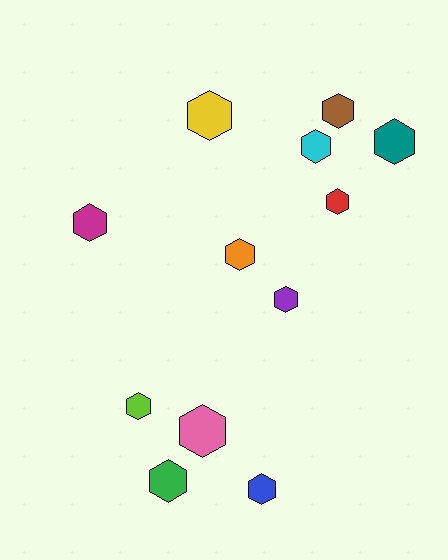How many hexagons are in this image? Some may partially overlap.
There are 12 hexagons.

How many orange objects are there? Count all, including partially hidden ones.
There is 1 orange object.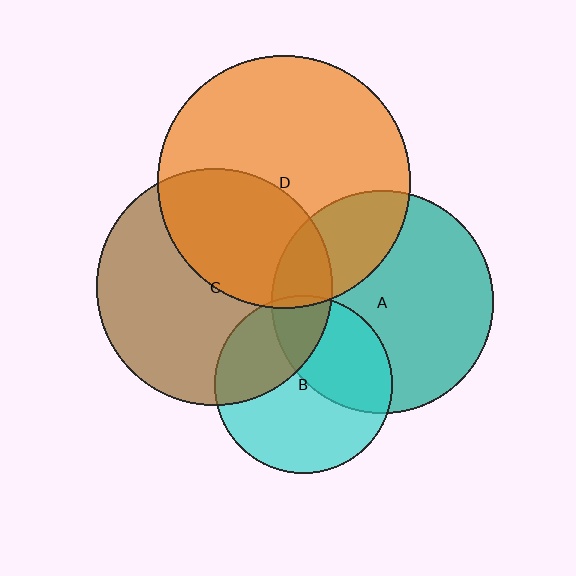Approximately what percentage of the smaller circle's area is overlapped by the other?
Approximately 40%.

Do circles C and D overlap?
Yes.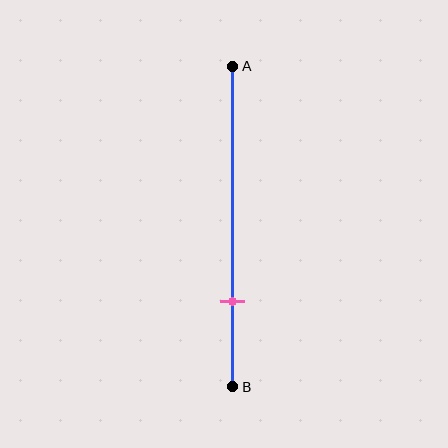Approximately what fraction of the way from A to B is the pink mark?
The pink mark is approximately 75% of the way from A to B.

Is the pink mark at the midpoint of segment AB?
No, the mark is at about 75% from A, not at the 50% midpoint.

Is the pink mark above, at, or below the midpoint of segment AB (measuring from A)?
The pink mark is below the midpoint of segment AB.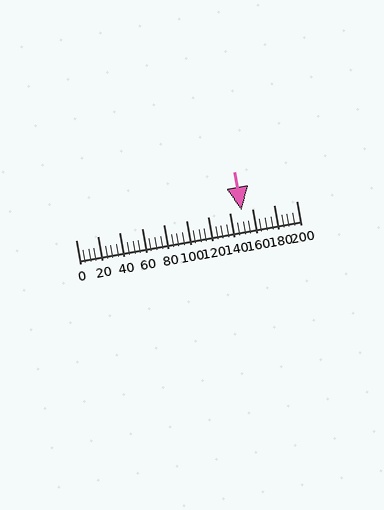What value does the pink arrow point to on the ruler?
The pink arrow points to approximately 150.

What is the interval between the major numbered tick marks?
The major tick marks are spaced 20 units apart.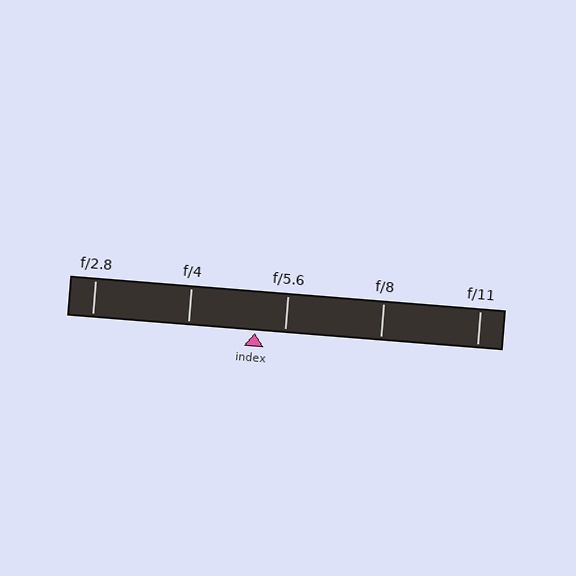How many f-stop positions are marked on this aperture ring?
There are 5 f-stop positions marked.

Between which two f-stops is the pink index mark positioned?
The index mark is between f/4 and f/5.6.